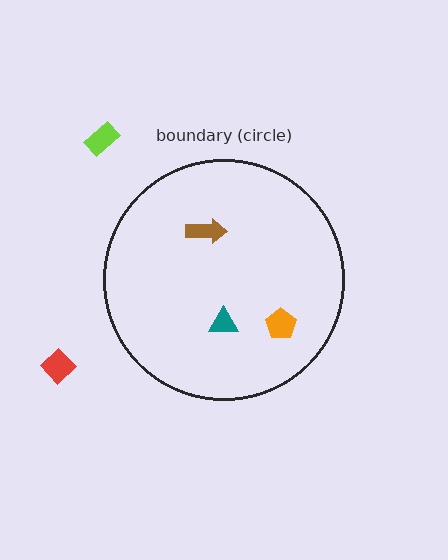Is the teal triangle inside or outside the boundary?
Inside.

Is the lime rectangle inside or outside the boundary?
Outside.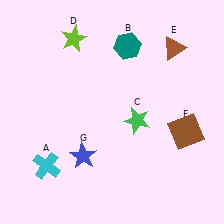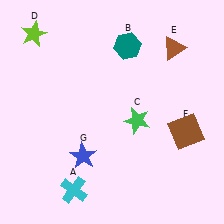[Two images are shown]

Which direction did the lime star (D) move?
The lime star (D) moved left.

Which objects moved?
The objects that moved are: the cyan cross (A), the lime star (D).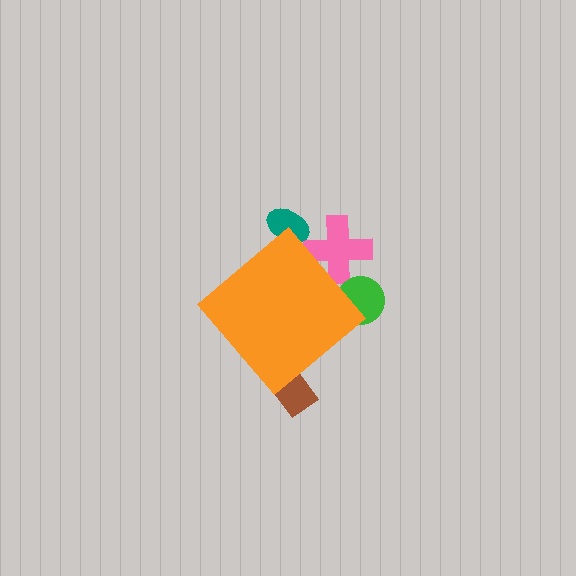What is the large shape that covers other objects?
An orange diamond.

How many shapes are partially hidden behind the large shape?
4 shapes are partially hidden.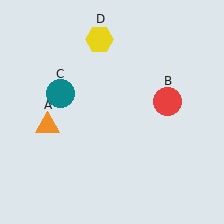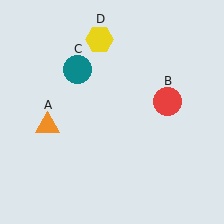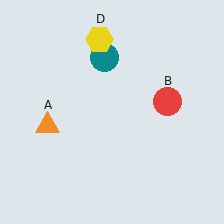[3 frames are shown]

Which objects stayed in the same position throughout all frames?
Orange triangle (object A) and red circle (object B) and yellow hexagon (object D) remained stationary.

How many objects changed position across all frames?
1 object changed position: teal circle (object C).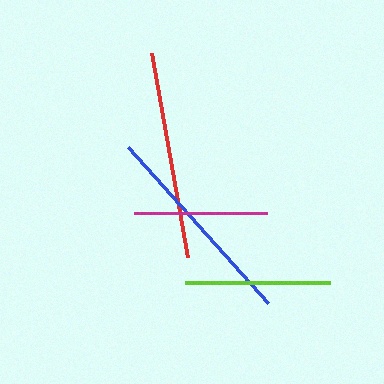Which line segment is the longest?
The blue line is the longest at approximately 210 pixels.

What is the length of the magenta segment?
The magenta segment is approximately 132 pixels long.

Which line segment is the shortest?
The magenta line is the shortest at approximately 132 pixels.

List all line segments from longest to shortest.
From longest to shortest: blue, red, lime, magenta.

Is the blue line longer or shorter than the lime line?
The blue line is longer than the lime line.